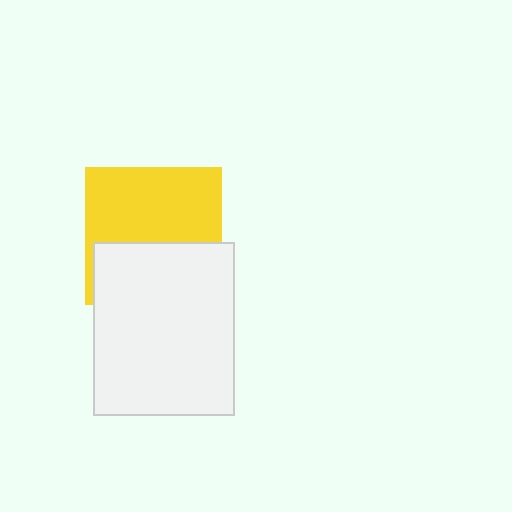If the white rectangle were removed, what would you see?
You would see the complete yellow square.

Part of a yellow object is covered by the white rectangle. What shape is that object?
It is a square.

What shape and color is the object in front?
The object in front is a white rectangle.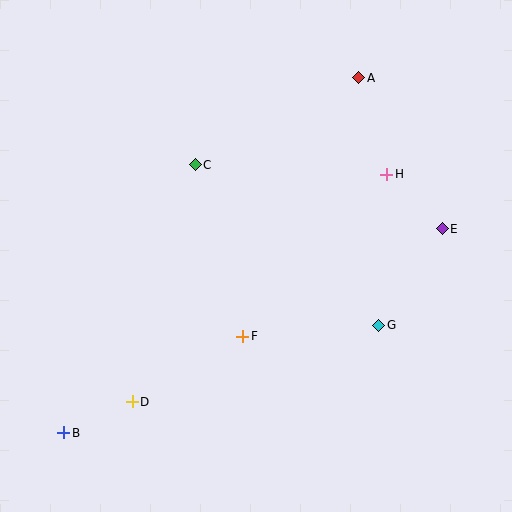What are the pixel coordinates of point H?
Point H is at (387, 174).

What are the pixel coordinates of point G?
Point G is at (379, 325).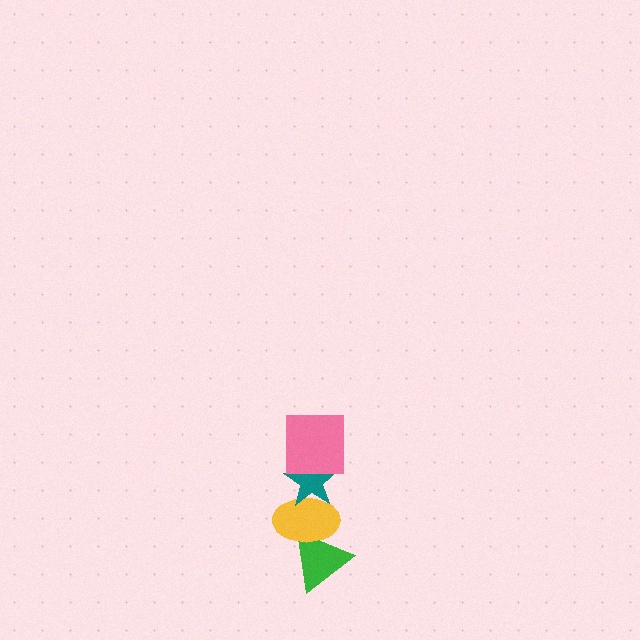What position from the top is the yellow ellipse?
The yellow ellipse is 3rd from the top.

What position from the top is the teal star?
The teal star is 2nd from the top.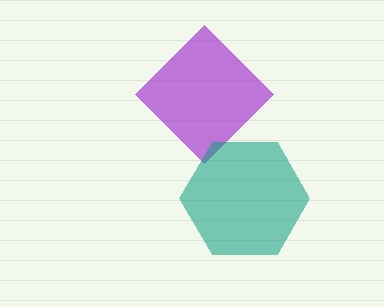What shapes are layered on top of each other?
The layered shapes are: a purple diamond, a teal hexagon.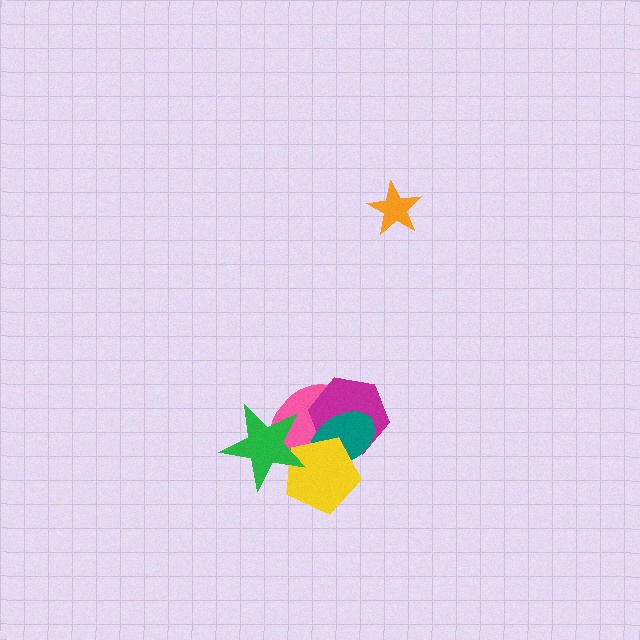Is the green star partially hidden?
No, no other shape covers it.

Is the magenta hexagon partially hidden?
Yes, it is partially covered by another shape.